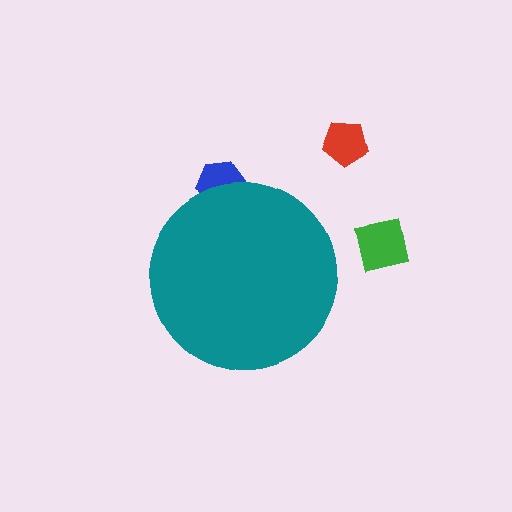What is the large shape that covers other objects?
A teal circle.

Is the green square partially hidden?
No, the green square is fully visible.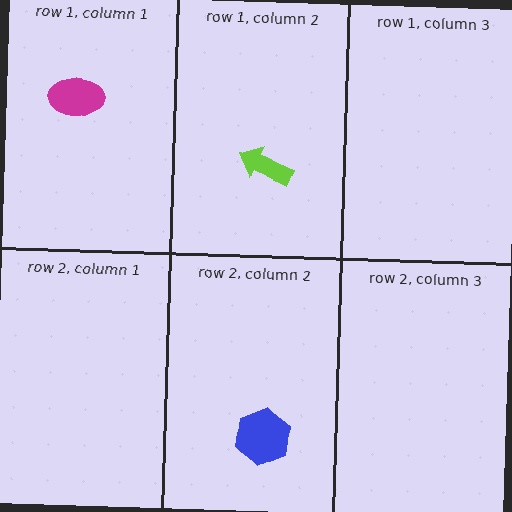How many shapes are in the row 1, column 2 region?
1.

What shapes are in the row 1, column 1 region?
The magenta ellipse.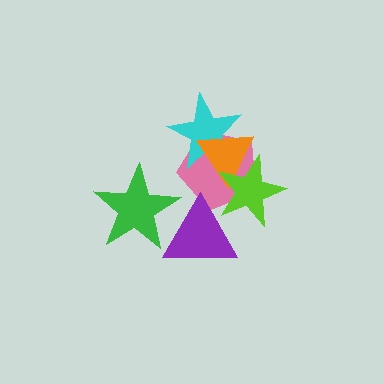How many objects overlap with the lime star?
3 objects overlap with the lime star.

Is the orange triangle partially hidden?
Yes, it is partially covered by another shape.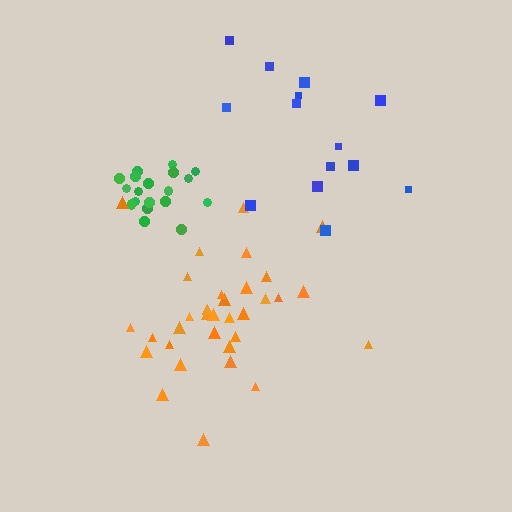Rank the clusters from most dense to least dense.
green, orange, blue.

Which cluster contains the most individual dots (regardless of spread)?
Orange (34).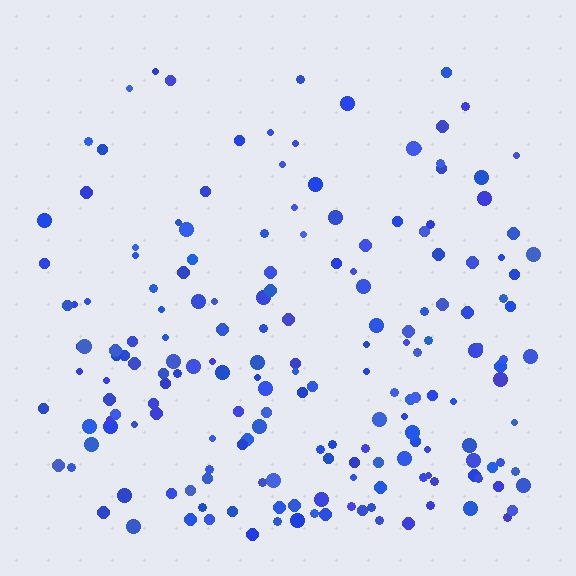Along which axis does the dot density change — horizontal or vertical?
Vertical.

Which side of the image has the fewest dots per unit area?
The top.